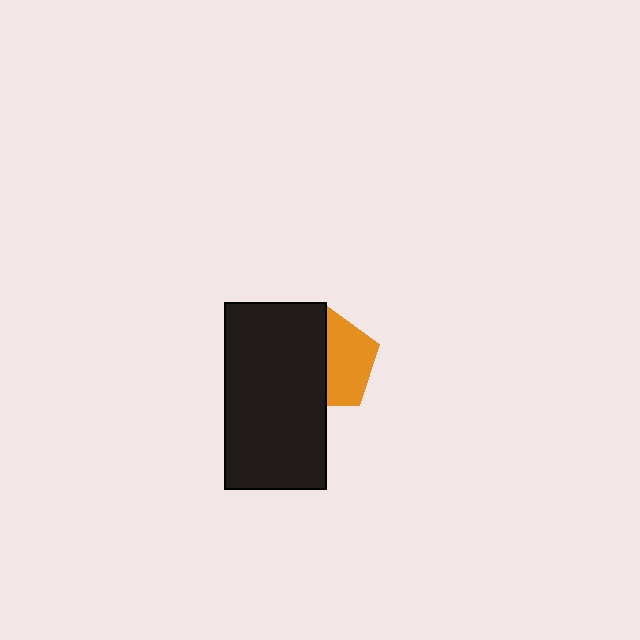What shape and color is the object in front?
The object in front is a black rectangle.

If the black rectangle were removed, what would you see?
You would see the complete orange pentagon.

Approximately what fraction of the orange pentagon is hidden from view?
Roughly 51% of the orange pentagon is hidden behind the black rectangle.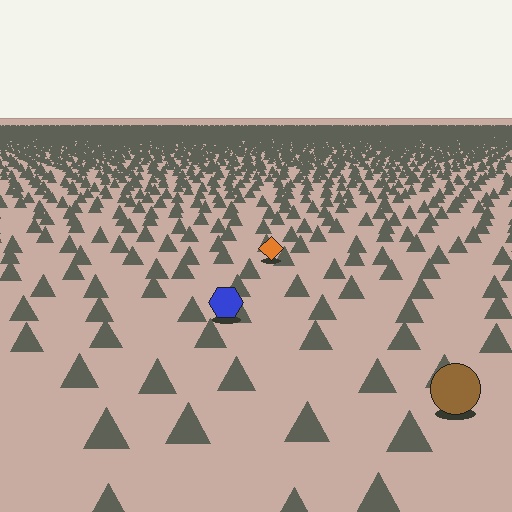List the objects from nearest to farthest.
From nearest to farthest: the brown circle, the blue hexagon, the orange diamond.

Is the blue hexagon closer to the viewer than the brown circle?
No. The brown circle is closer — you can tell from the texture gradient: the ground texture is coarser near it.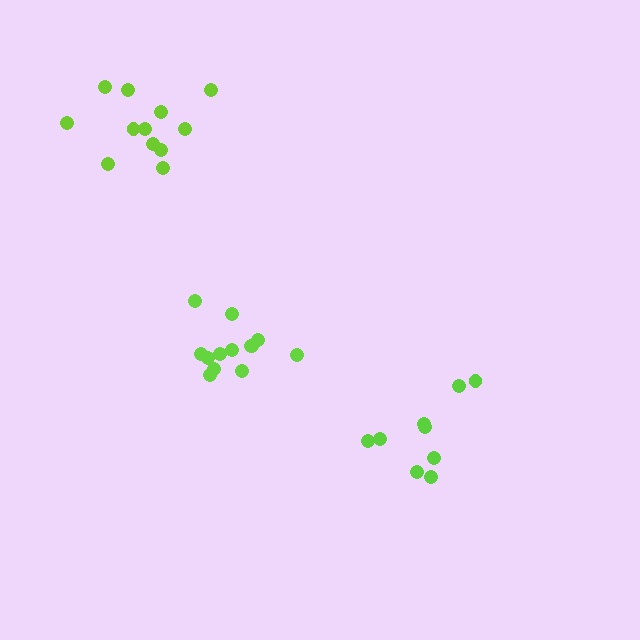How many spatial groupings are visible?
There are 3 spatial groupings.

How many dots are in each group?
Group 1: 9 dots, Group 2: 13 dots, Group 3: 12 dots (34 total).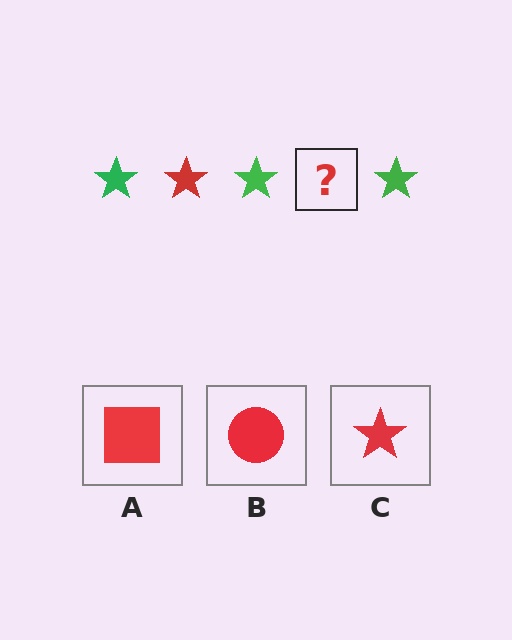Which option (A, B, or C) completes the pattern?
C.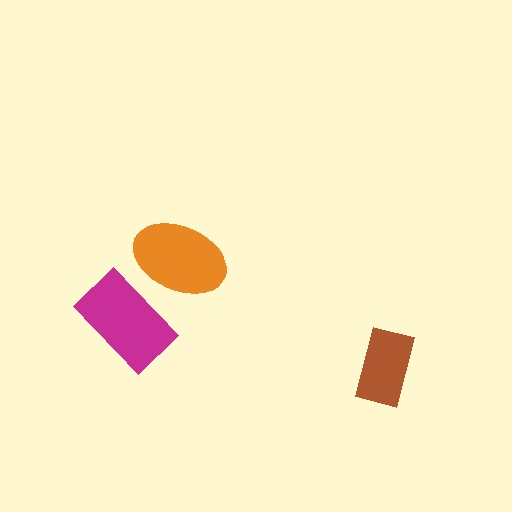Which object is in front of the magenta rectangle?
The orange ellipse is in front of the magenta rectangle.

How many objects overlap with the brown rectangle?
0 objects overlap with the brown rectangle.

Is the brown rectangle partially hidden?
No, no other shape covers it.